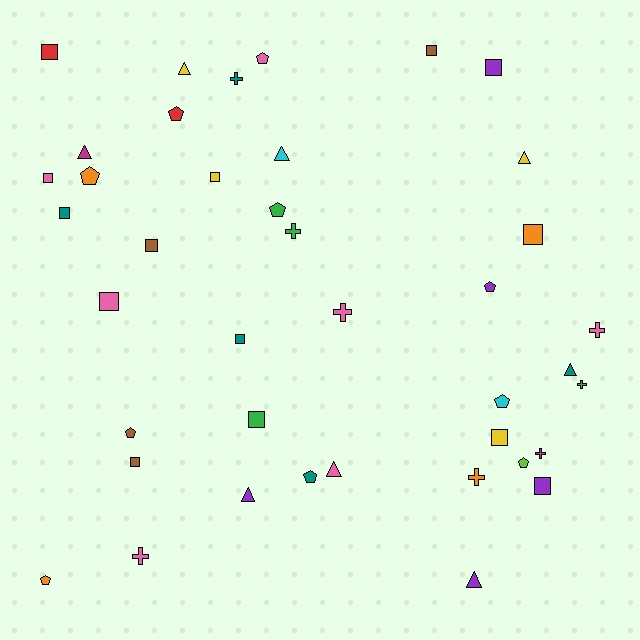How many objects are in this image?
There are 40 objects.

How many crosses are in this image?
There are 8 crosses.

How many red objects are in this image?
There are 2 red objects.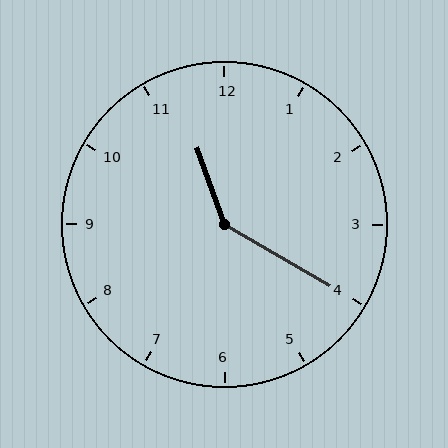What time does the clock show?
11:20.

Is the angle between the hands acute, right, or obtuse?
It is obtuse.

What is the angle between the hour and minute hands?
Approximately 140 degrees.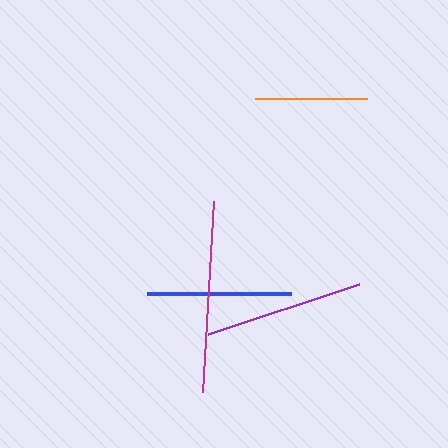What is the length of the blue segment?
The blue segment is approximately 145 pixels long.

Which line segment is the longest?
The magenta line is the longest at approximately 191 pixels.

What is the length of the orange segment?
The orange segment is approximately 112 pixels long.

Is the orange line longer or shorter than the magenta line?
The magenta line is longer than the orange line.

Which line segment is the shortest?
The orange line is the shortest at approximately 112 pixels.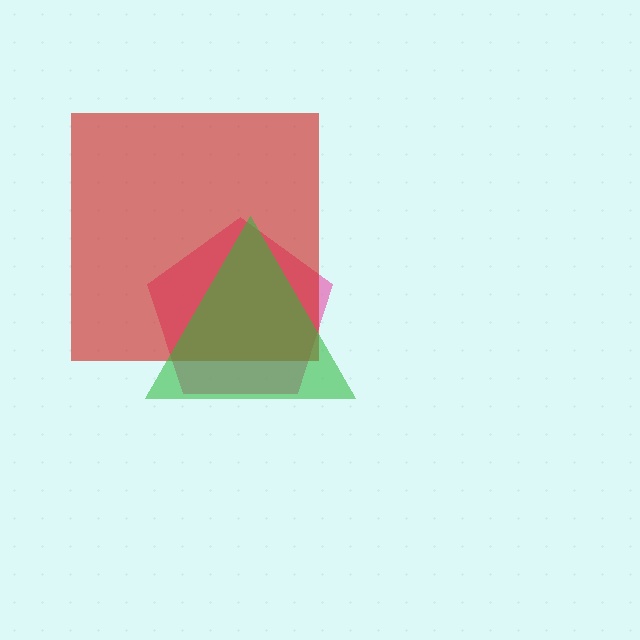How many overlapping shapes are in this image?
There are 3 overlapping shapes in the image.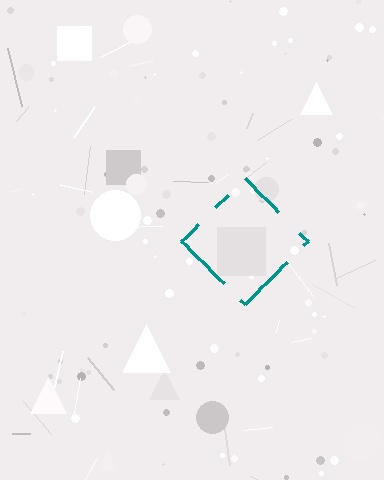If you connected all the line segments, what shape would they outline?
They would outline a diamond.